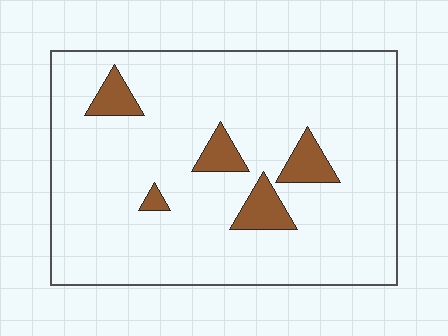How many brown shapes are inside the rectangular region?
5.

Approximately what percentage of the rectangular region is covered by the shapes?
Approximately 10%.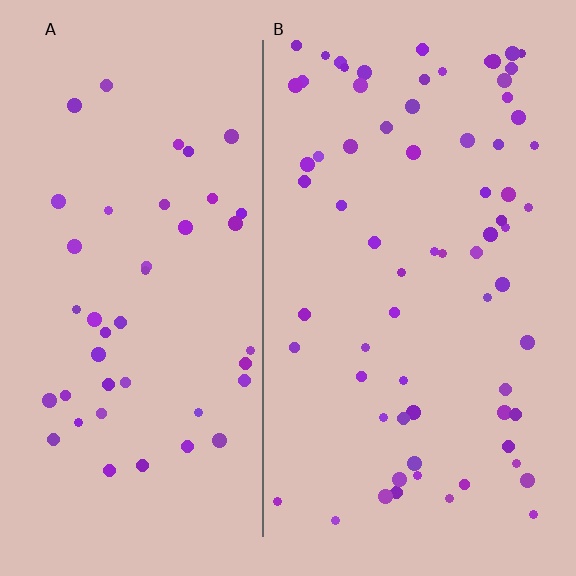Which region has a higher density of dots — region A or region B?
B (the right).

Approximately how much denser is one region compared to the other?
Approximately 1.6× — region B over region A.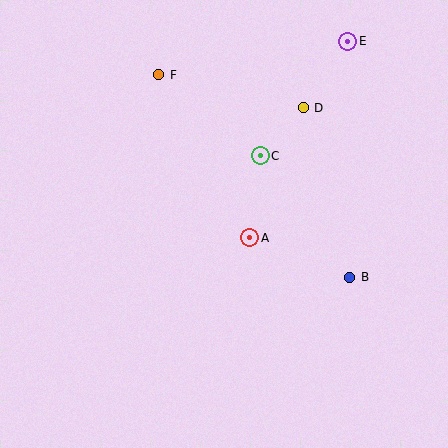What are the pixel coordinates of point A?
Point A is at (250, 238).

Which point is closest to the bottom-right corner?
Point B is closest to the bottom-right corner.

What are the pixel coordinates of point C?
Point C is at (260, 156).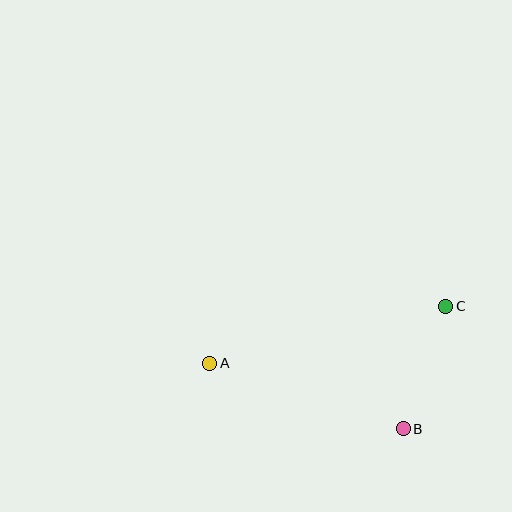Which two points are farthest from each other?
Points A and C are farthest from each other.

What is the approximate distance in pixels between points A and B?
The distance between A and B is approximately 205 pixels.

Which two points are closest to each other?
Points B and C are closest to each other.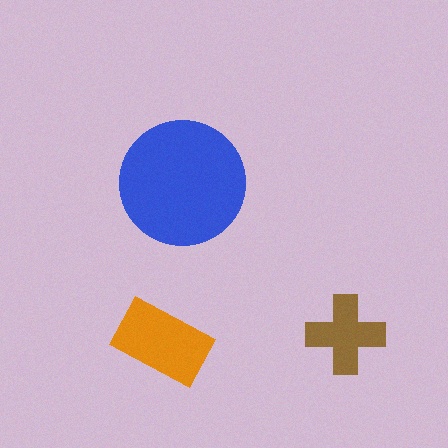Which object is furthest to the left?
The orange rectangle is leftmost.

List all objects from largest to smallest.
The blue circle, the orange rectangle, the brown cross.